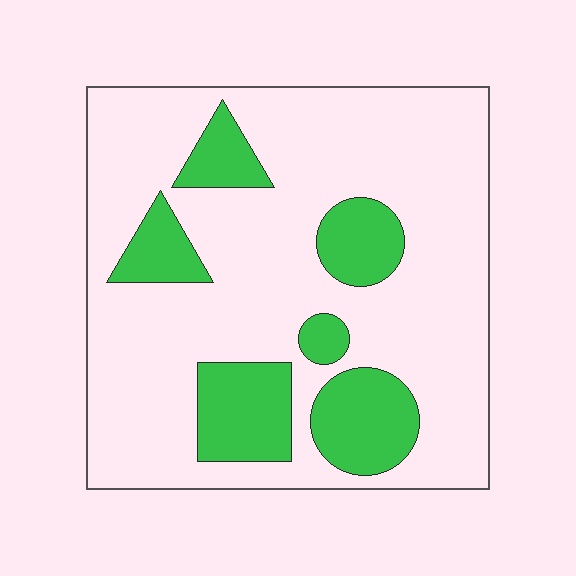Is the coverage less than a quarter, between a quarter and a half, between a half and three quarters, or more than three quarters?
Less than a quarter.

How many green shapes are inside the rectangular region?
6.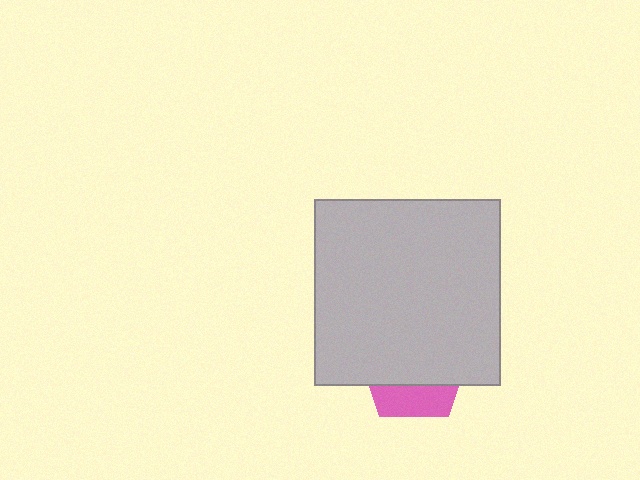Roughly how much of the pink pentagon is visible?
A small part of it is visible (roughly 30%).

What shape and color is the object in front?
The object in front is a light gray square.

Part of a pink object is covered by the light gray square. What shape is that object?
It is a pentagon.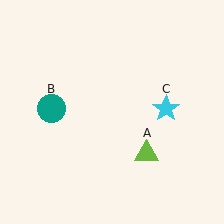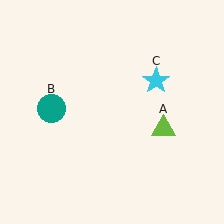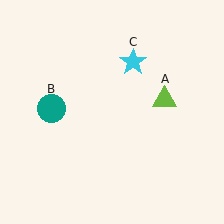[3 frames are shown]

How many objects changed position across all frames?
2 objects changed position: lime triangle (object A), cyan star (object C).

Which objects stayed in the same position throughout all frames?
Teal circle (object B) remained stationary.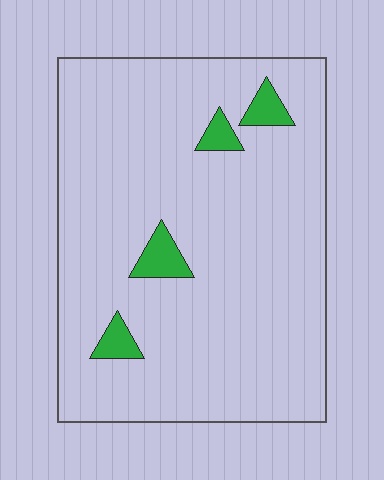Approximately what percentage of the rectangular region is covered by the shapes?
Approximately 5%.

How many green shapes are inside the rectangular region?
4.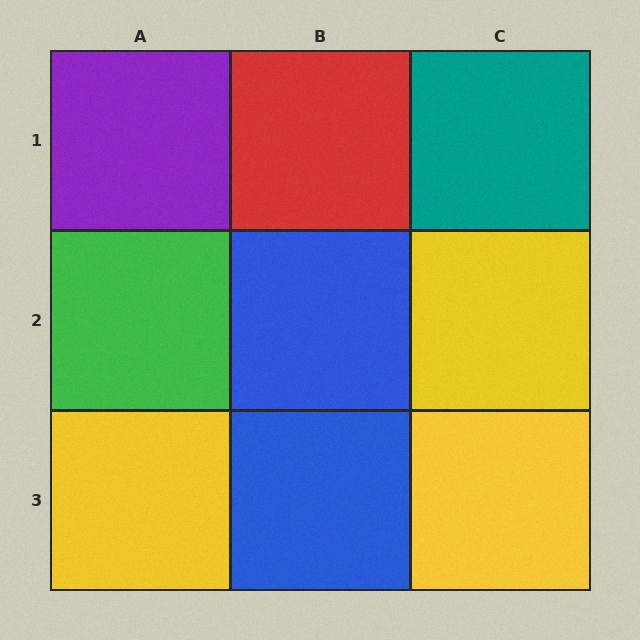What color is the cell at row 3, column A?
Yellow.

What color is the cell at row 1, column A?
Purple.